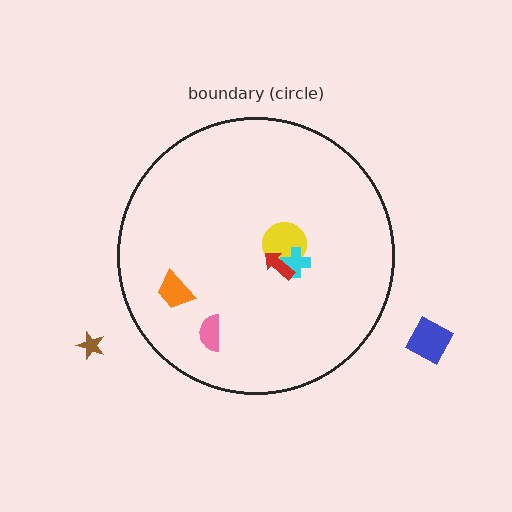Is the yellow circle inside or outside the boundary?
Inside.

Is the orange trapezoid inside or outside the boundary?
Inside.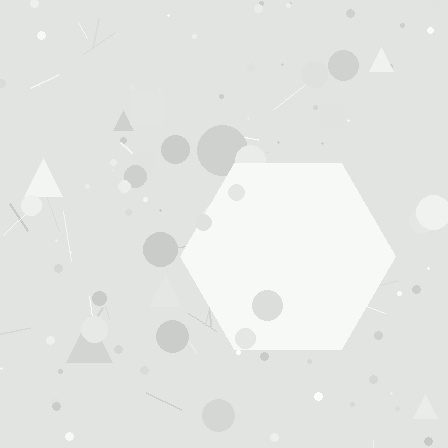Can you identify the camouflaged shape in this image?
The camouflaged shape is a hexagon.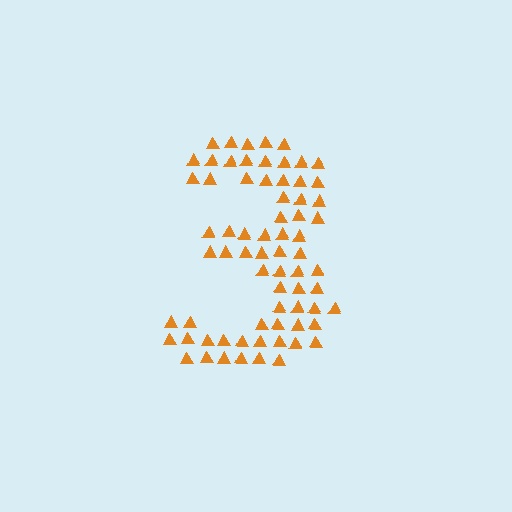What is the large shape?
The large shape is the digit 3.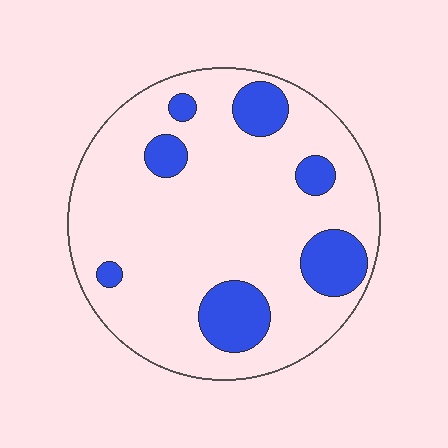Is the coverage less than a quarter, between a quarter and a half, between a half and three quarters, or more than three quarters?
Less than a quarter.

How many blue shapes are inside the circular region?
7.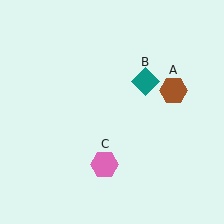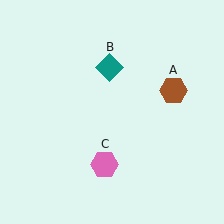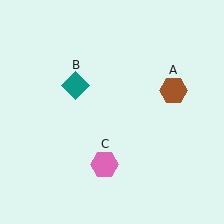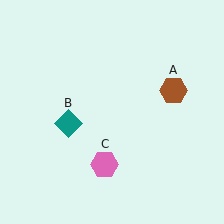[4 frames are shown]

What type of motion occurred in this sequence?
The teal diamond (object B) rotated counterclockwise around the center of the scene.